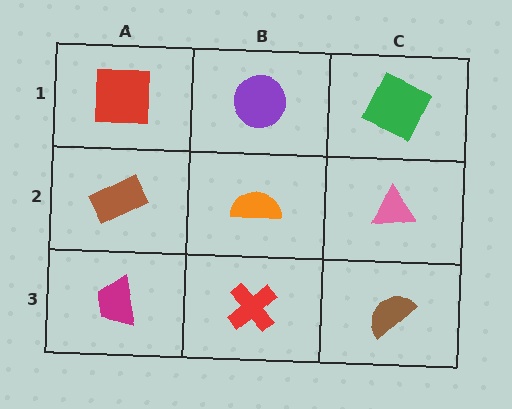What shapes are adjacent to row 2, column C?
A green square (row 1, column C), a brown semicircle (row 3, column C), an orange semicircle (row 2, column B).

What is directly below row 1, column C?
A pink triangle.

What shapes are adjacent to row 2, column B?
A purple circle (row 1, column B), a red cross (row 3, column B), a brown rectangle (row 2, column A), a pink triangle (row 2, column C).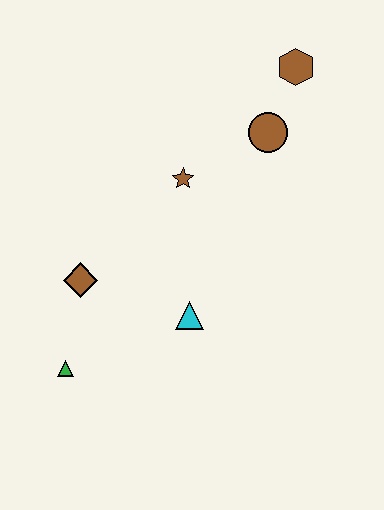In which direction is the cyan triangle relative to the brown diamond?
The cyan triangle is to the right of the brown diamond.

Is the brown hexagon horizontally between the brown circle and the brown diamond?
No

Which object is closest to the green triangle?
The brown diamond is closest to the green triangle.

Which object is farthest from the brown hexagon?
The green triangle is farthest from the brown hexagon.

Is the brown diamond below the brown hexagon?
Yes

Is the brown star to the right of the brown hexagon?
No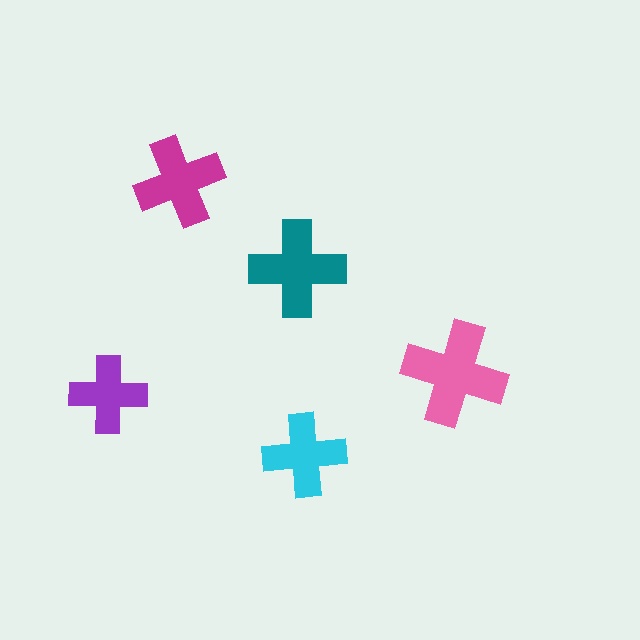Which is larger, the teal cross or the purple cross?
The teal one.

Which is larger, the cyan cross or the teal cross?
The teal one.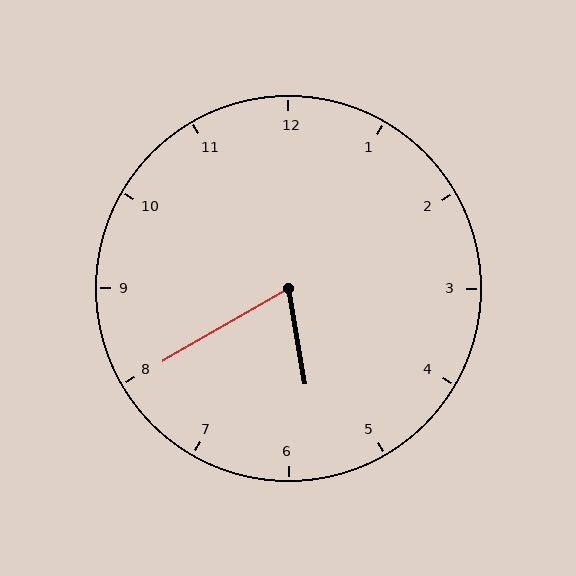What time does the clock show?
5:40.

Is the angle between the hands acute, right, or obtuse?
It is acute.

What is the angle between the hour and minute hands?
Approximately 70 degrees.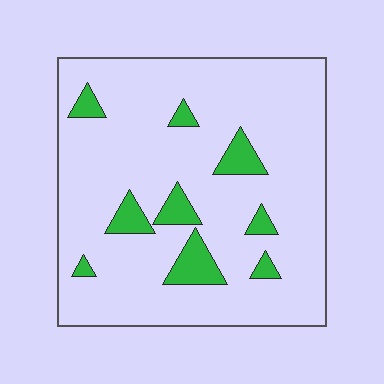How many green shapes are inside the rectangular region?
9.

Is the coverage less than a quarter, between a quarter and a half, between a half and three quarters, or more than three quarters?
Less than a quarter.